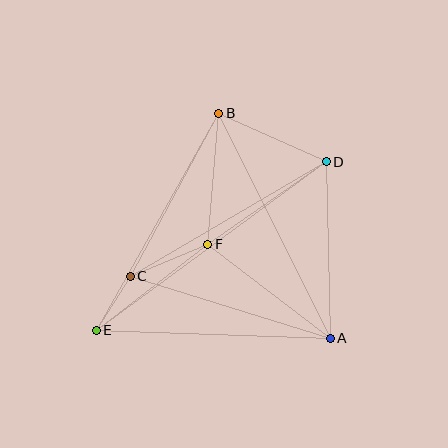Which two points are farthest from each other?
Points D and E are farthest from each other.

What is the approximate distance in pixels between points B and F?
The distance between B and F is approximately 131 pixels.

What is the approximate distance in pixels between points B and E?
The distance between B and E is approximately 249 pixels.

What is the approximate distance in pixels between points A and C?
The distance between A and C is approximately 209 pixels.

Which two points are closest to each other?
Points C and E are closest to each other.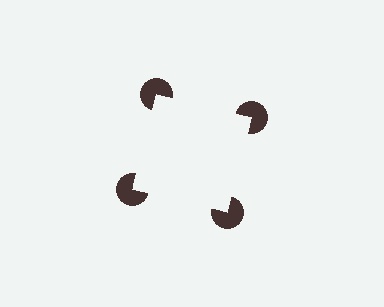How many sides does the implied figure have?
4 sides.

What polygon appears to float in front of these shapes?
An illusory square — its edges are inferred from the aligned wedge cuts in the pac-man discs, not physically drawn.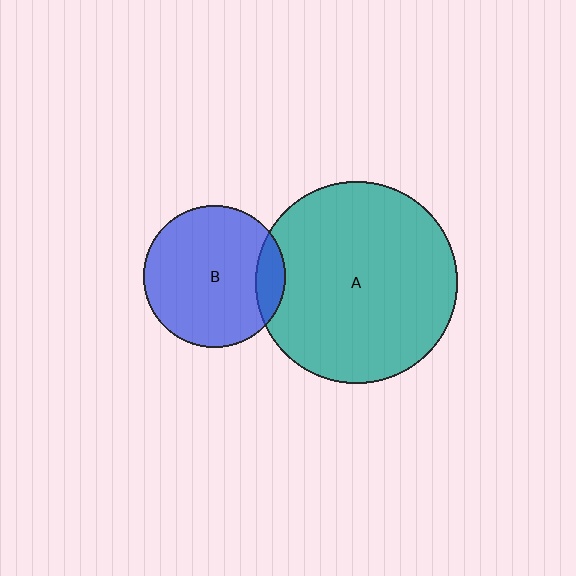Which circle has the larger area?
Circle A (teal).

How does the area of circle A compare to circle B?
Approximately 2.0 times.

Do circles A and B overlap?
Yes.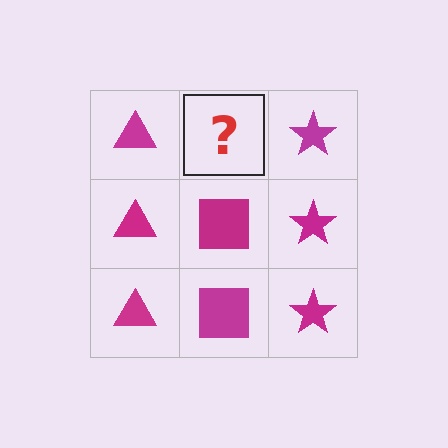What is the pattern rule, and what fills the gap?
The rule is that each column has a consistent shape. The gap should be filled with a magenta square.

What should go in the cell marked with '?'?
The missing cell should contain a magenta square.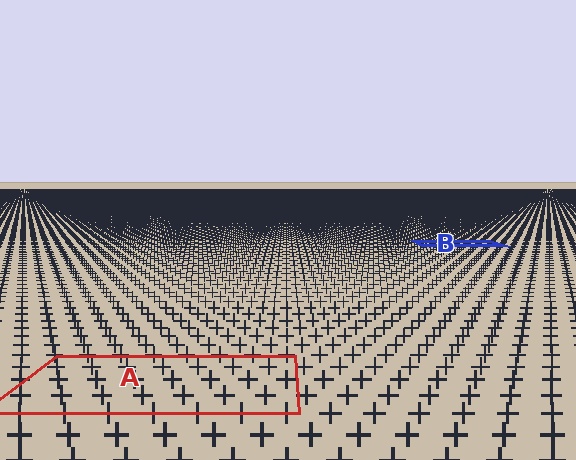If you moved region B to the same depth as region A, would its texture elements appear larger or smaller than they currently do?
They would appear larger. At a closer depth, the same texture elements are projected at a bigger on-screen size.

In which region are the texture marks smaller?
The texture marks are smaller in region B, because it is farther away.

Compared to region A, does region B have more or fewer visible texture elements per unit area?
Region B has more texture elements per unit area — they are packed more densely because it is farther away.